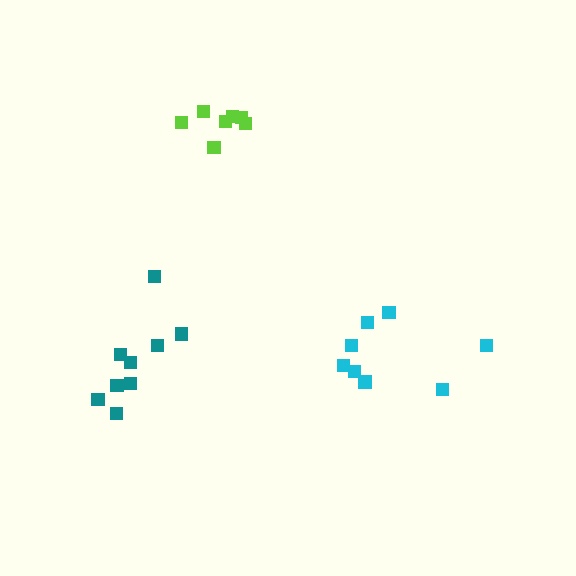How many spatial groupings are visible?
There are 3 spatial groupings.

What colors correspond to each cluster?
The clusters are colored: cyan, teal, lime.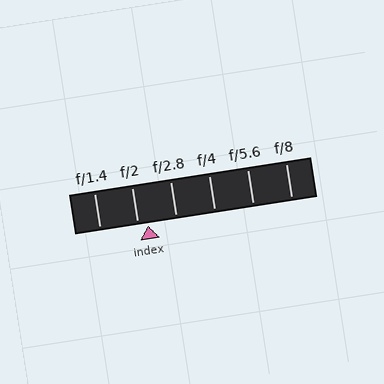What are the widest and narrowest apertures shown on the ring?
The widest aperture shown is f/1.4 and the narrowest is f/8.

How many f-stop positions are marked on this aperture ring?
There are 6 f-stop positions marked.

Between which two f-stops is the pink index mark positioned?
The index mark is between f/2 and f/2.8.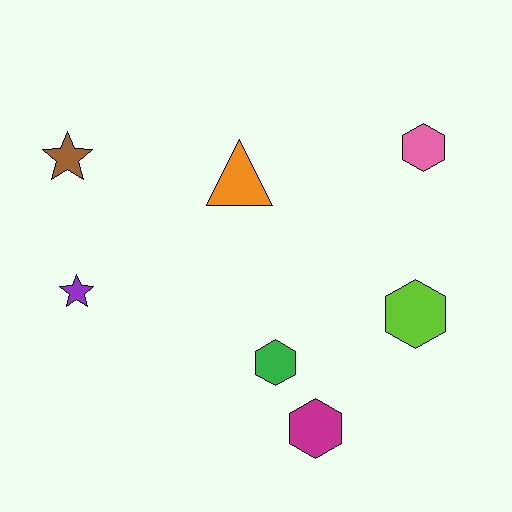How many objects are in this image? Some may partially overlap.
There are 7 objects.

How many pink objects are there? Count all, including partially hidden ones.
There is 1 pink object.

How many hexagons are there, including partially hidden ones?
There are 4 hexagons.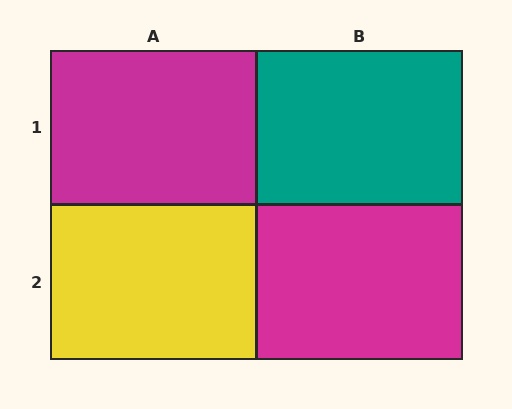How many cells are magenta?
2 cells are magenta.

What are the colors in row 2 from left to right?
Yellow, magenta.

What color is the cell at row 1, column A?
Magenta.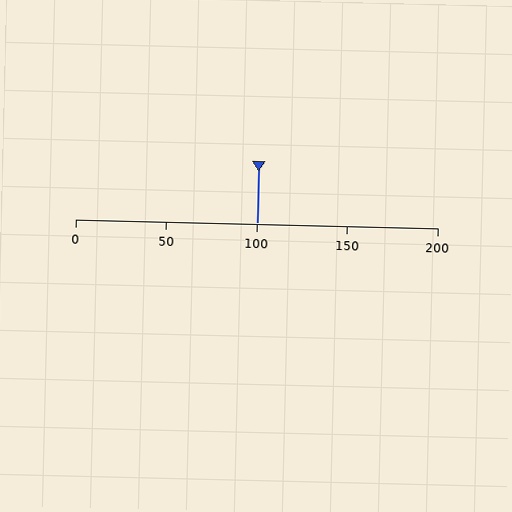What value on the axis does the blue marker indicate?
The marker indicates approximately 100.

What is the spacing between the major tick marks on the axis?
The major ticks are spaced 50 apart.